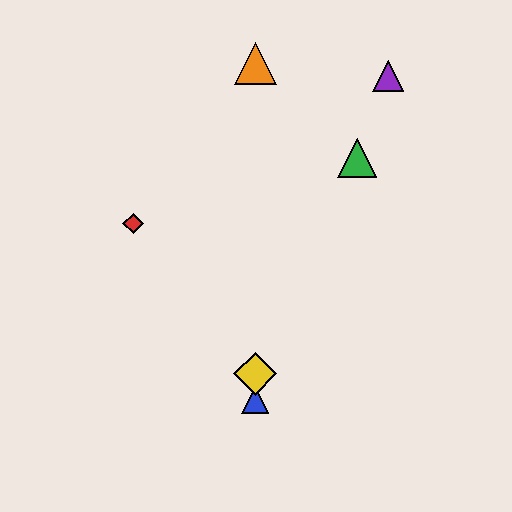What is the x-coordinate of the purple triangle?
The purple triangle is at x≈388.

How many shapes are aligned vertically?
3 shapes (the blue triangle, the yellow diamond, the orange triangle) are aligned vertically.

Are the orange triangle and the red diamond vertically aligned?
No, the orange triangle is at x≈255 and the red diamond is at x≈133.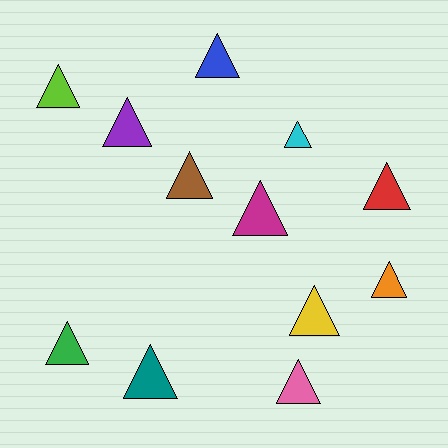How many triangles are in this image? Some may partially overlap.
There are 12 triangles.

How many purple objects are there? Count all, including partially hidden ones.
There is 1 purple object.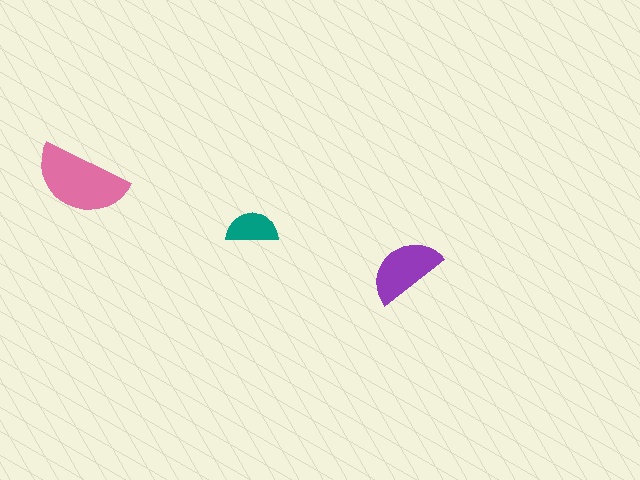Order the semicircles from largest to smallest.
the pink one, the purple one, the teal one.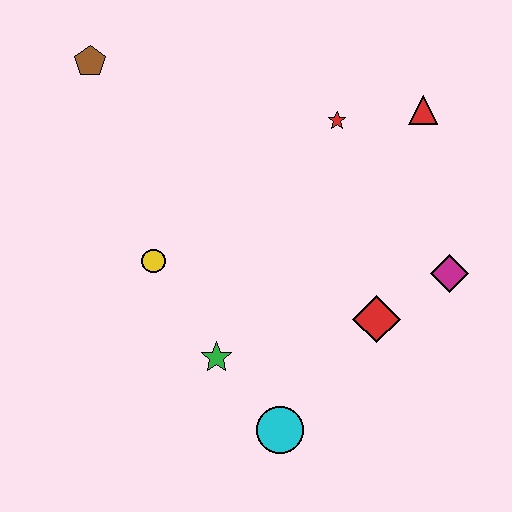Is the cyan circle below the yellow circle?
Yes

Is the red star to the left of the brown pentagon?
No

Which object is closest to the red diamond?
The magenta diamond is closest to the red diamond.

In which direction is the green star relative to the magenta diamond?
The green star is to the left of the magenta diamond.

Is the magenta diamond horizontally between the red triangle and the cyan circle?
No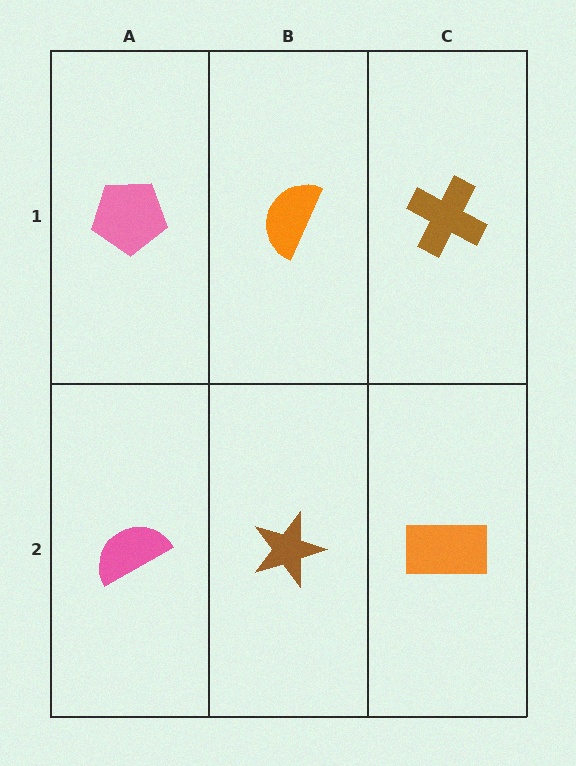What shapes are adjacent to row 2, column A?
A pink pentagon (row 1, column A), a brown star (row 2, column B).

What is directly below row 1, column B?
A brown star.